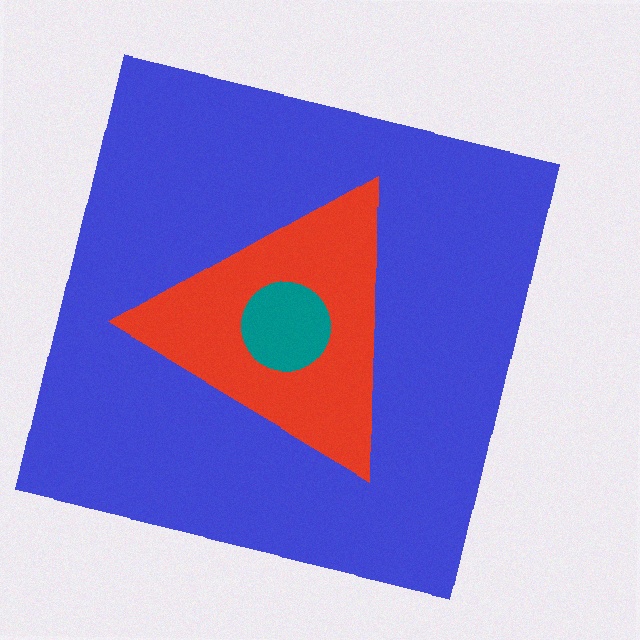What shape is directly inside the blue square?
The red triangle.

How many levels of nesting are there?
3.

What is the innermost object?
The teal circle.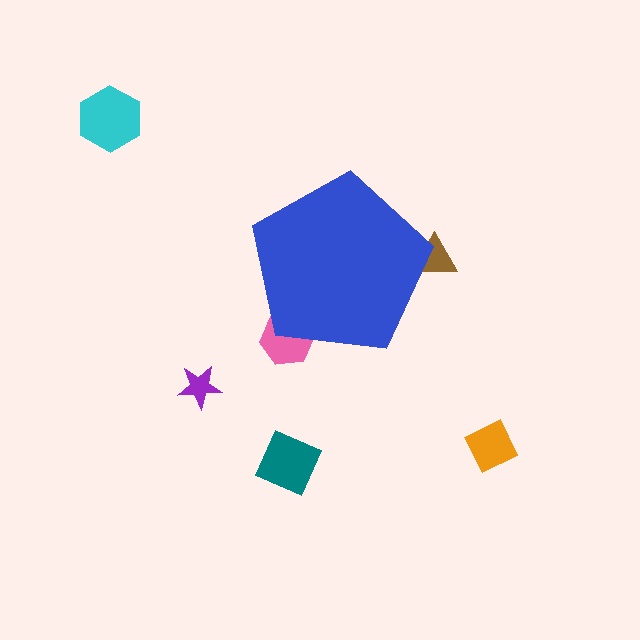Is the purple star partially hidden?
No, the purple star is fully visible.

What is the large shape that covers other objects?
A blue pentagon.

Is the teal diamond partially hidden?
No, the teal diamond is fully visible.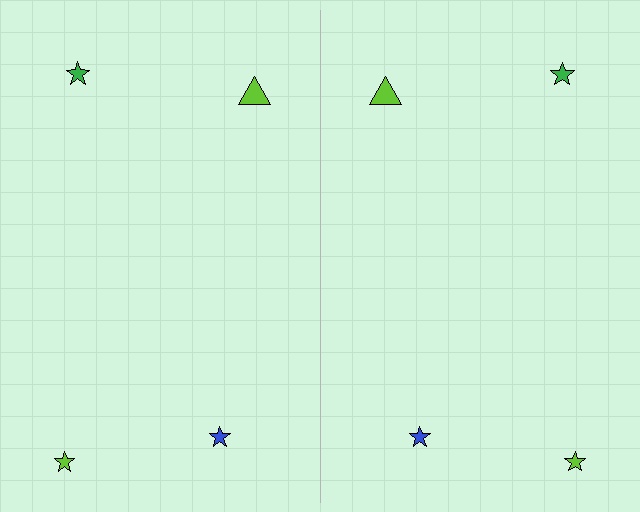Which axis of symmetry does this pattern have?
The pattern has a vertical axis of symmetry running through the center of the image.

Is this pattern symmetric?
Yes, this pattern has bilateral (reflection) symmetry.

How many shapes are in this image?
There are 8 shapes in this image.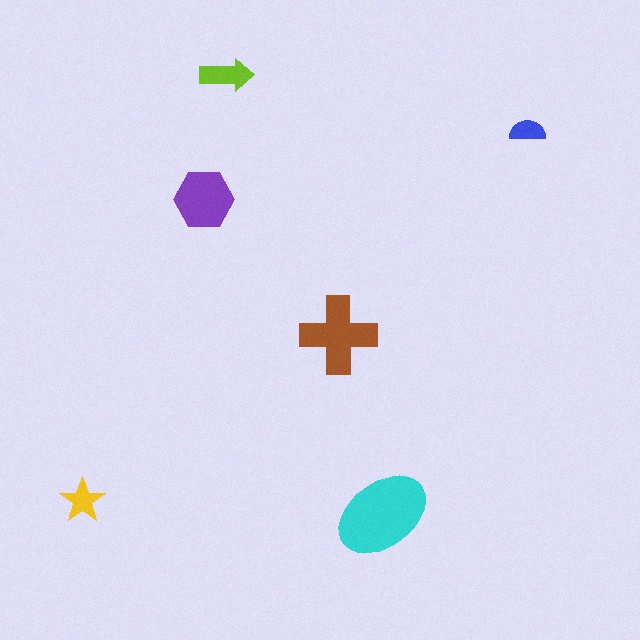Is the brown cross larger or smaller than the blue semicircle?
Larger.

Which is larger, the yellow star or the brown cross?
The brown cross.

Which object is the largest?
The cyan ellipse.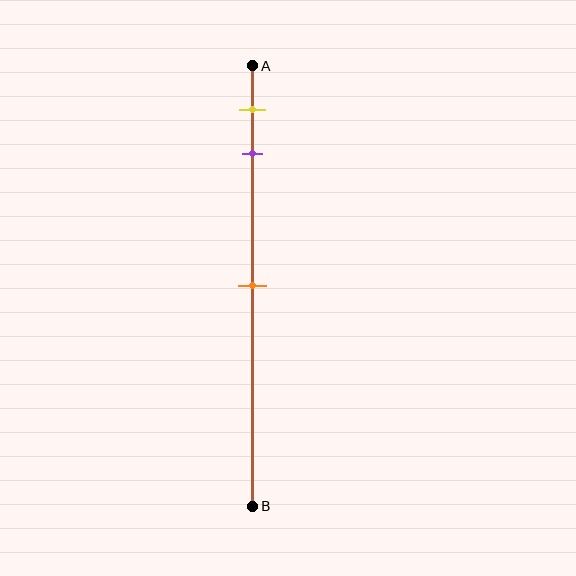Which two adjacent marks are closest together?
The yellow and purple marks are the closest adjacent pair.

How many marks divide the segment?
There are 3 marks dividing the segment.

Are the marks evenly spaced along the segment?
No, the marks are not evenly spaced.